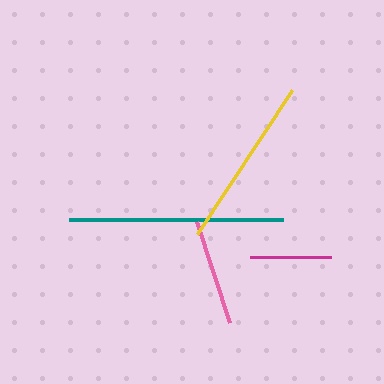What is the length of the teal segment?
The teal segment is approximately 214 pixels long.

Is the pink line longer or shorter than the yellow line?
The yellow line is longer than the pink line.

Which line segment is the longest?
The teal line is the longest at approximately 214 pixels.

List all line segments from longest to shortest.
From longest to shortest: teal, yellow, pink, magenta.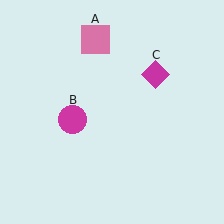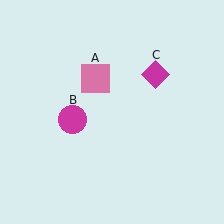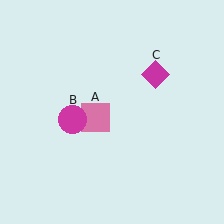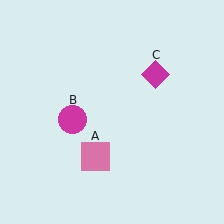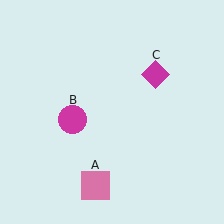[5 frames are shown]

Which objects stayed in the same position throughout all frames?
Magenta circle (object B) and magenta diamond (object C) remained stationary.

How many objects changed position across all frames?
1 object changed position: pink square (object A).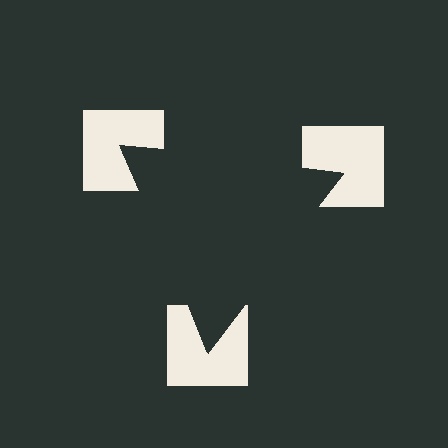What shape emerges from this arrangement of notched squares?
An illusory triangle — its edges are inferred from the aligned wedge cuts in the notched squares, not physically drawn.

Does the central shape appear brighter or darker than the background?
It typically appears slightly darker than the background, even though no actual brightness change is drawn.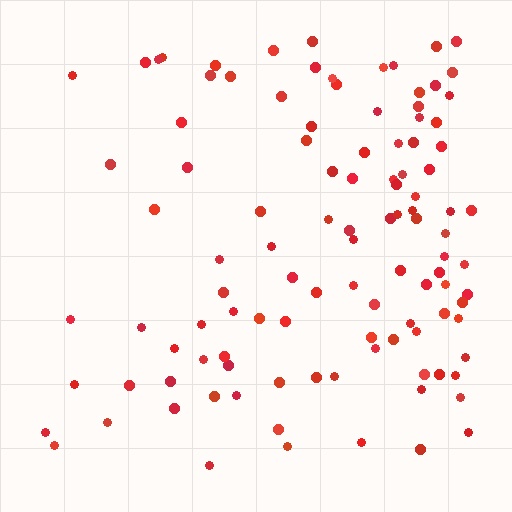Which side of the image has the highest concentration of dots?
The right.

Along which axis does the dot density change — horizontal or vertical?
Horizontal.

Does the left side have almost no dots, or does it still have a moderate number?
Still a moderate number, just noticeably fewer than the right.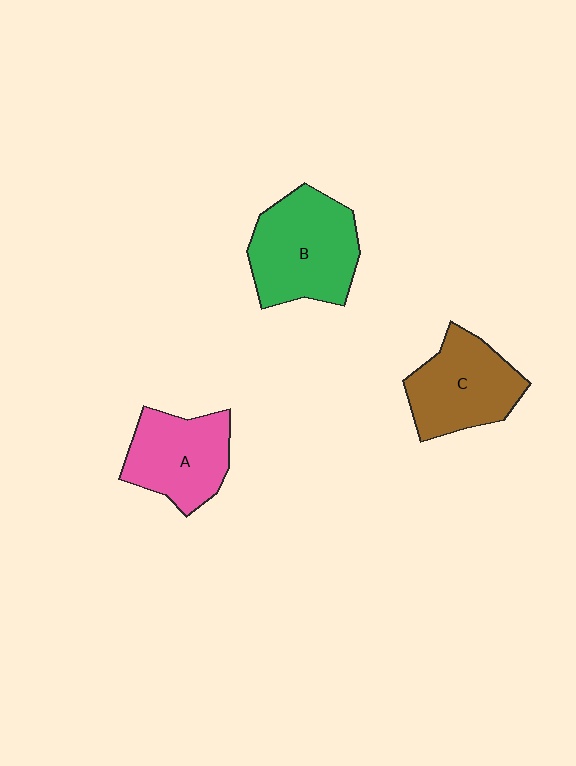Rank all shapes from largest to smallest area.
From largest to smallest: B (green), C (brown), A (pink).